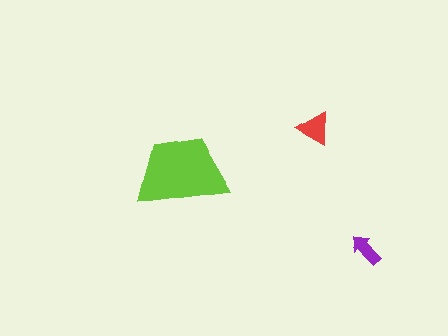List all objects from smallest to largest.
The purple arrow, the red triangle, the lime trapezoid.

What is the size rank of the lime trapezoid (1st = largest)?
1st.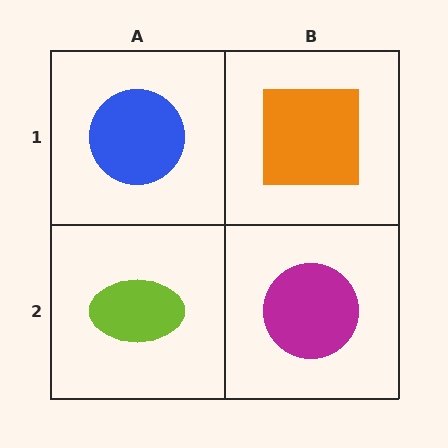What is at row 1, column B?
An orange square.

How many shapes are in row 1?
2 shapes.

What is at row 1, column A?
A blue circle.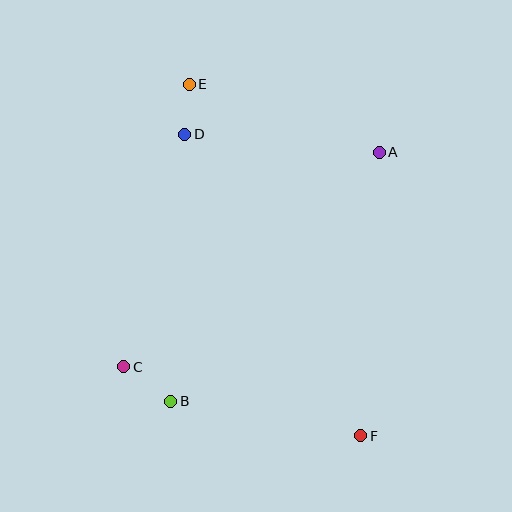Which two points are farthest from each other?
Points E and F are farthest from each other.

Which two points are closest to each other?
Points D and E are closest to each other.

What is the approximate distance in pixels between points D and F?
The distance between D and F is approximately 349 pixels.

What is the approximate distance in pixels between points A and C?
The distance between A and C is approximately 334 pixels.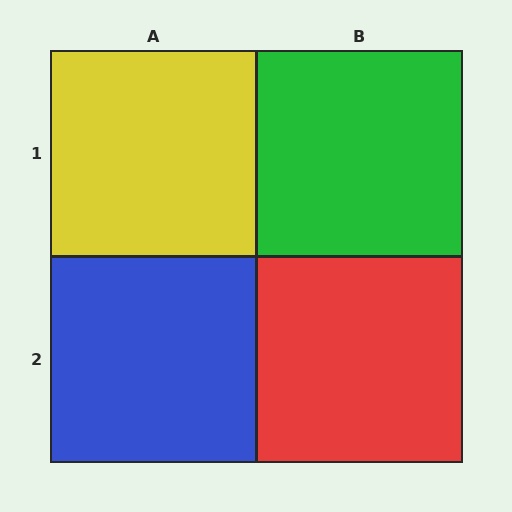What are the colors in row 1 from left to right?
Yellow, green.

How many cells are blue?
1 cell is blue.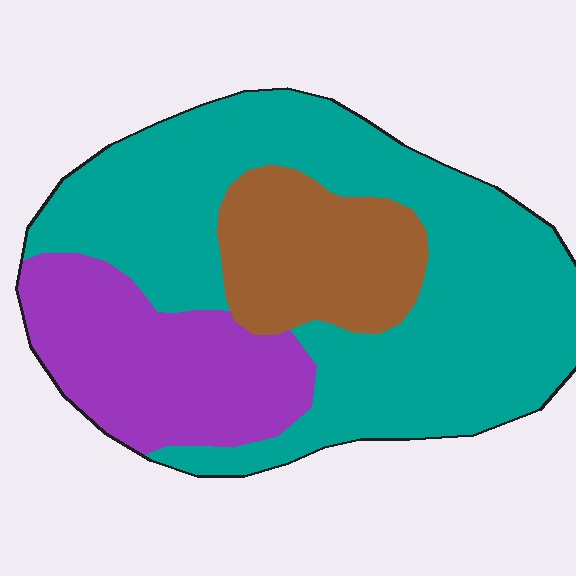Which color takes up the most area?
Teal, at roughly 60%.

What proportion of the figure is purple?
Purple covers roughly 25% of the figure.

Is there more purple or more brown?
Purple.